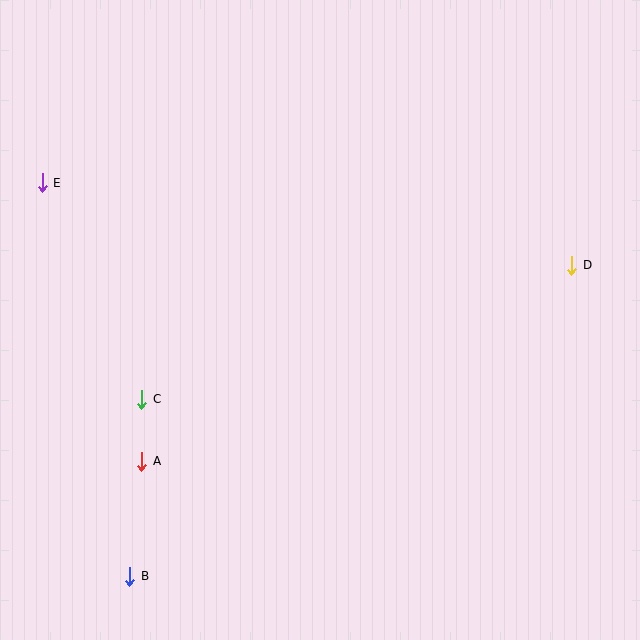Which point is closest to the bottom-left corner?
Point B is closest to the bottom-left corner.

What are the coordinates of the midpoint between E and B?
The midpoint between E and B is at (86, 379).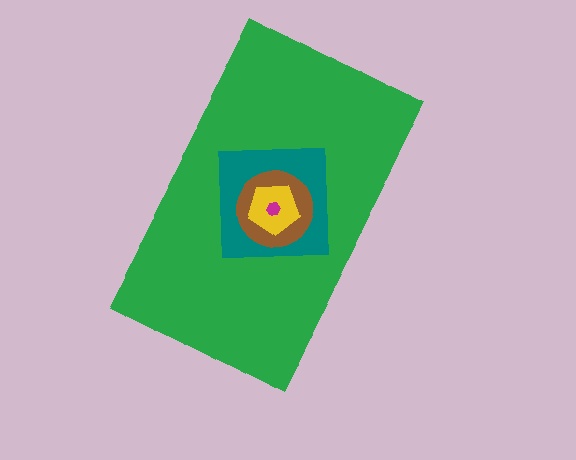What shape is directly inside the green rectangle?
The teal square.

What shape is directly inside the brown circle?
The yellow pentagon.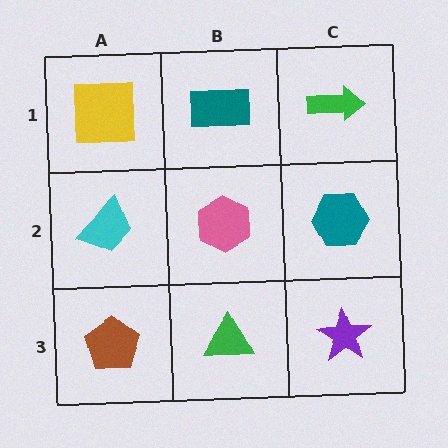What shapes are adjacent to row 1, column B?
A pink hexagon (row 2, column B), a yellow square (row 1, column A), a green arrow (row 1, column C).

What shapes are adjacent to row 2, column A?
A yellow square (row 1, column A), a brown pentagon (row 3, column A), a pink hexagon (row 2, column B).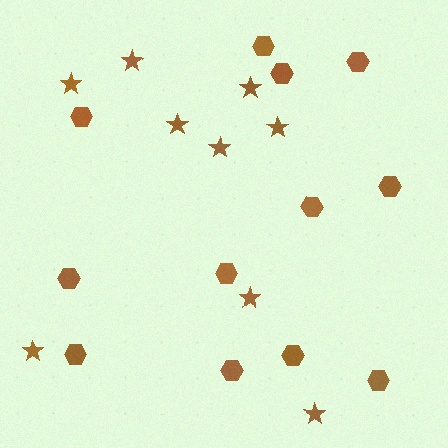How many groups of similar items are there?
There are 2 groups: one group of hexagons (12) and one group of stars (9).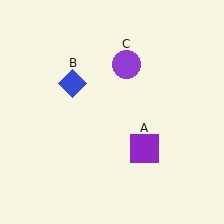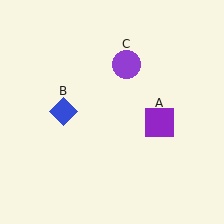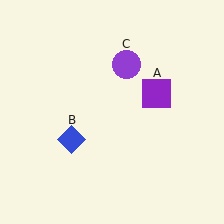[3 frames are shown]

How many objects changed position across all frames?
2 objects changed position: purple square (object A), blue diamond (object B).